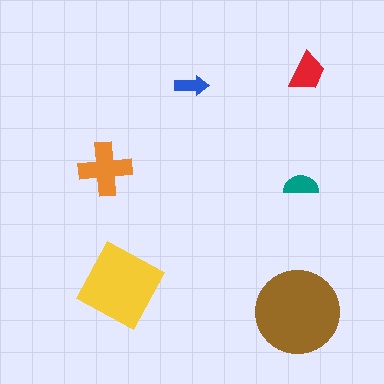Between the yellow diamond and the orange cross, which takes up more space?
The yellow diamond.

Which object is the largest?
The brown circle.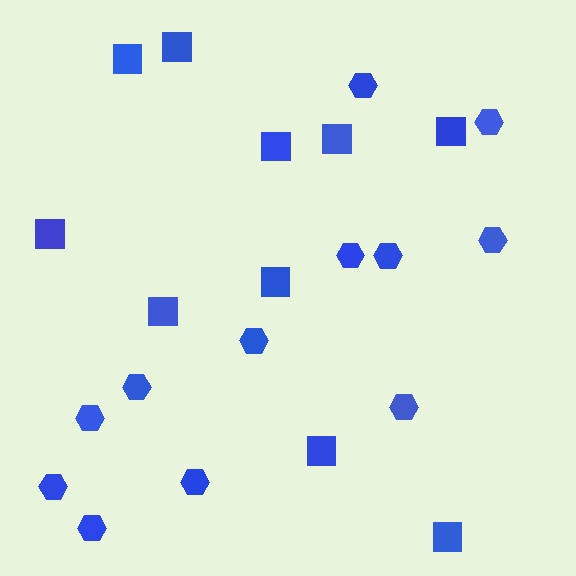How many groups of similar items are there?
There are 2 groups: one group of hexagons (12) and one group of squares (10).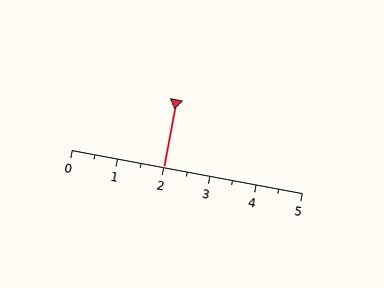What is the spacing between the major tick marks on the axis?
The major ticks are spaced 1 apart.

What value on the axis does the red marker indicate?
The marker indicates approximately 2.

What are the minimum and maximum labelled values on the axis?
The axis runs from 0 to 5.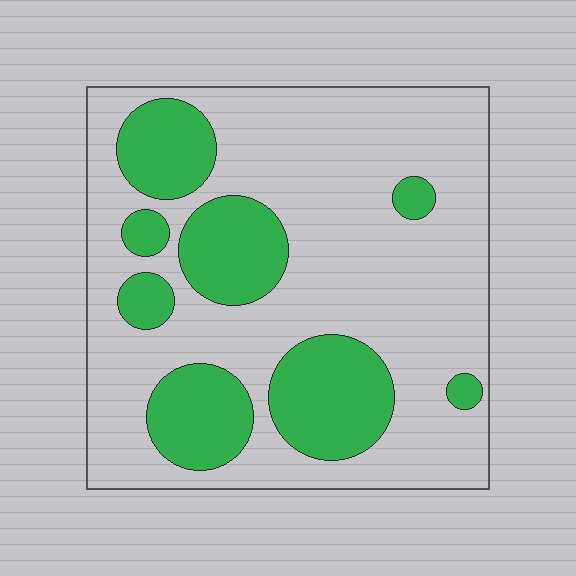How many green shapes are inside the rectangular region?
8.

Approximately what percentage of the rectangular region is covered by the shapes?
Approximately 30%.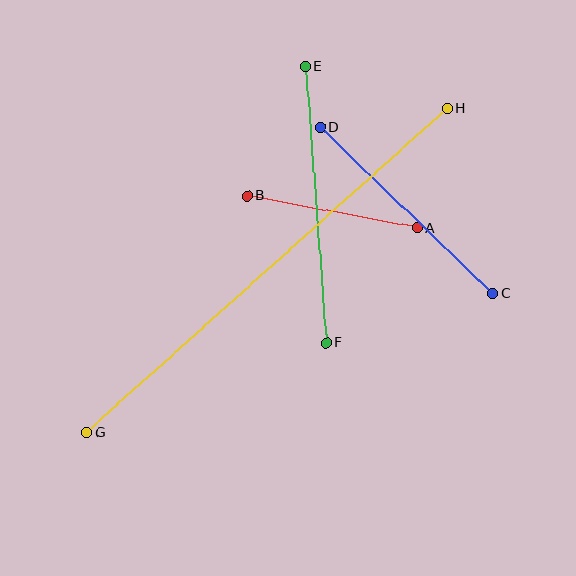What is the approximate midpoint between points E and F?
The midpoint is at approximately (316, 204) pixels.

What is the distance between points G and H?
The distance is approximately 484 pixels.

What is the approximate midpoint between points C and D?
The midpoint is at approximately (406, 210) pixels.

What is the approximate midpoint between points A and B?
The midpoint is at approximately (332, 212) pixels.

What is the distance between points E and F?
The distance is approximately 277 pixels.